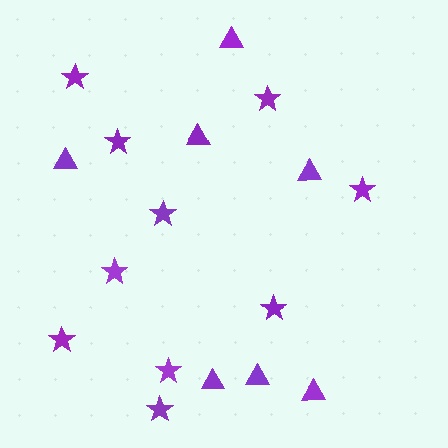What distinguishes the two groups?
There are 2 groups: one group of stars (10) and one group of triangles (7).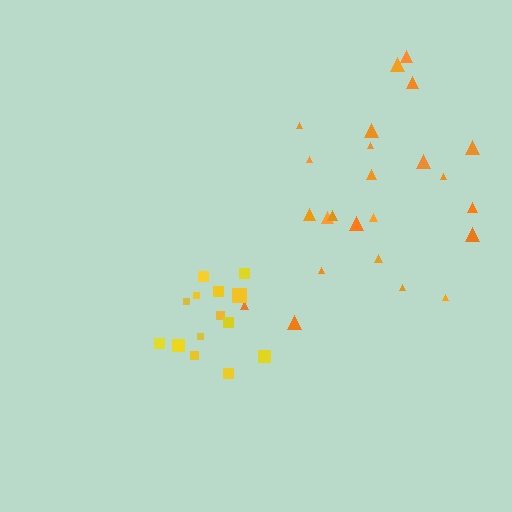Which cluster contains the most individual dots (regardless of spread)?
Orange (24).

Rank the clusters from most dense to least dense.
yellow, orange.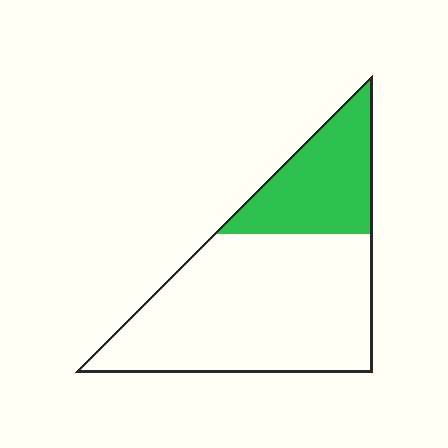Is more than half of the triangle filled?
No.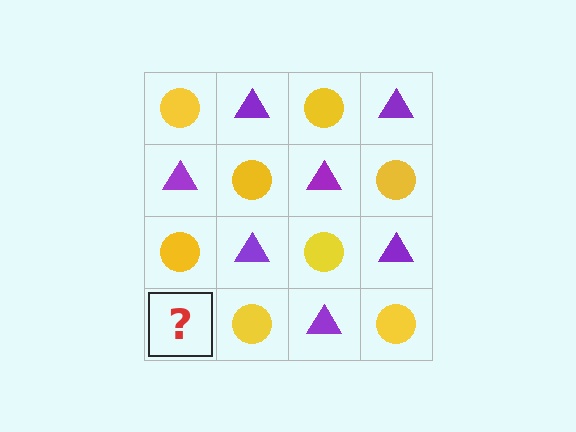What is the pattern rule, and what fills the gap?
The rule is that it alternates yellow circle and purple triangle in a checkerboard pattern. The gap should be filled with a purple triangle.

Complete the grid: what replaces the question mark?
The question mark should be replaced with a purple triangle.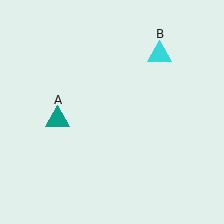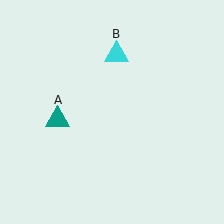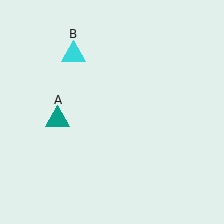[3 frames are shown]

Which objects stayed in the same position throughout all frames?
Teal triangle (object A) remained stationary.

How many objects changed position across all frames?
1 object changed position: cyan triangle (object B).